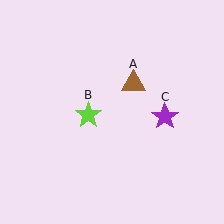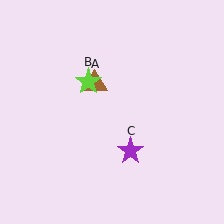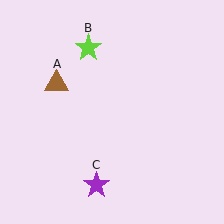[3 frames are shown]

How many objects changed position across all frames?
3 objects changed position: brown triangle (object A), lime star (object B), purple star (object C).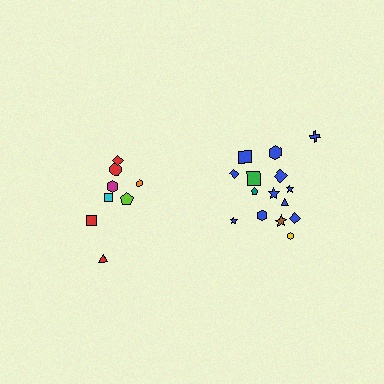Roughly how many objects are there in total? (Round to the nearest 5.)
Roughly 25 objects in total.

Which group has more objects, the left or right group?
The right group.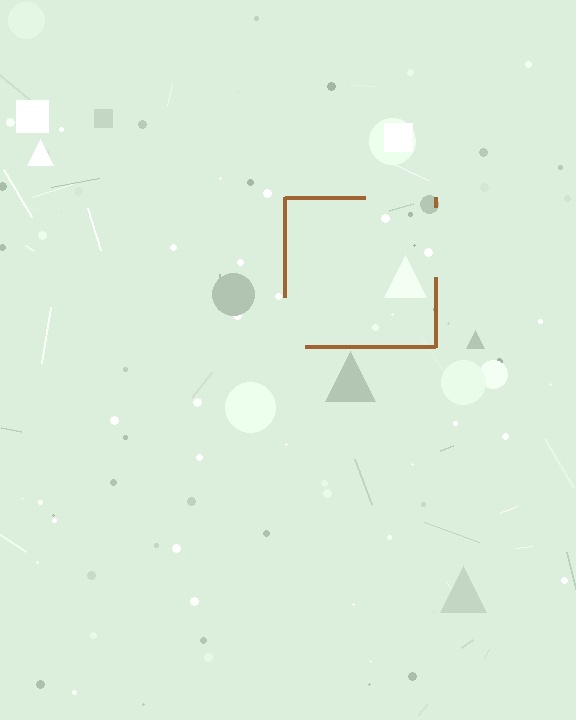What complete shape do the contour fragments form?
The contour fragments form a square.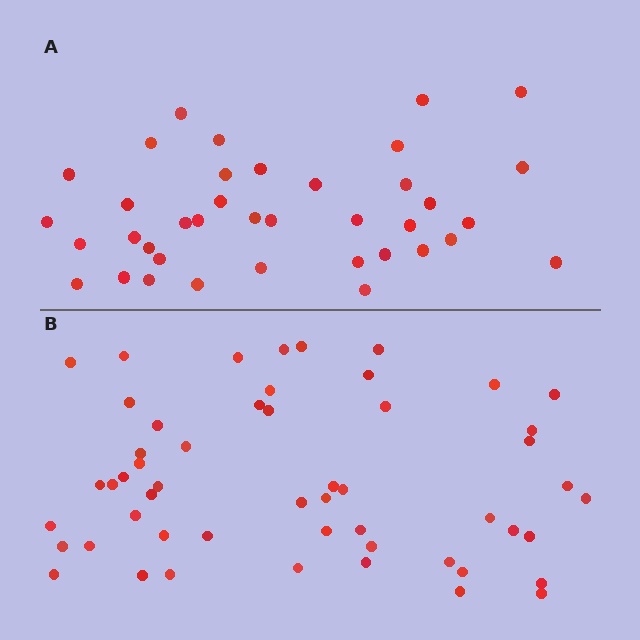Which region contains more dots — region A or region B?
Region B (the bottom region) has more dots.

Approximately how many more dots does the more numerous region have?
Region B has approximately 15 more dots than region A.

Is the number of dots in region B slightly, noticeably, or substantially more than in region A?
Region B has noticeably more, but not dramatically so. The ratio is roughly 1.4 to 1.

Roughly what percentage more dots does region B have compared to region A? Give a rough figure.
About 40% more.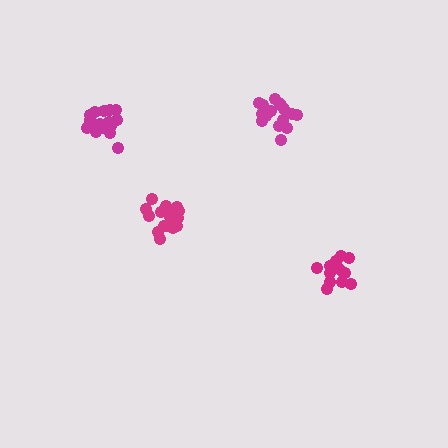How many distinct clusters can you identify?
There are 4 distinct clusters.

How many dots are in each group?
Group 1: 18 dots, Group 2: 15 dots, Group 3: 20 dots, Group 4: 17 dots (70 total).